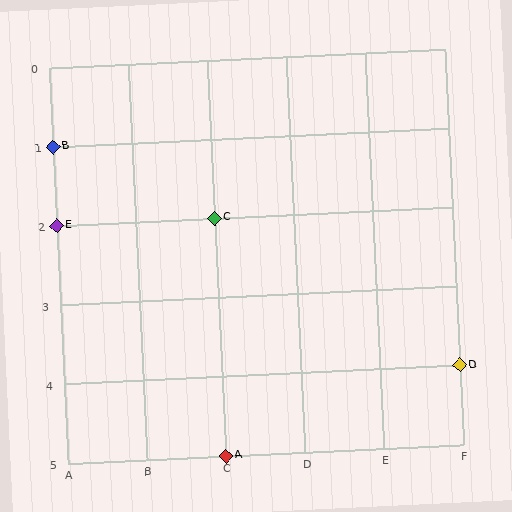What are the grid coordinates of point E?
Point E is at grid coordinates (A, 2).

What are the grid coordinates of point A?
Point A is at grid coordinates (C, 5).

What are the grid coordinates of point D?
Point D is at grid coordinates (F, 4).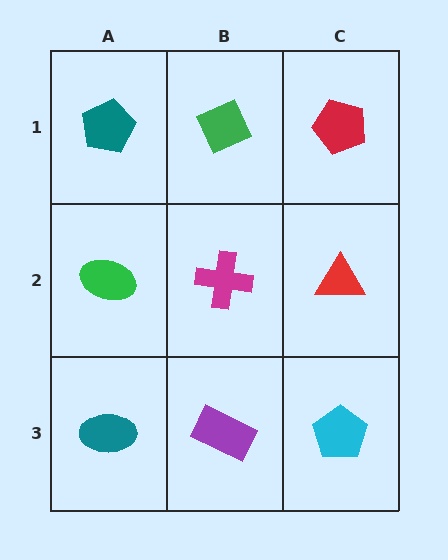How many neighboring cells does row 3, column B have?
3.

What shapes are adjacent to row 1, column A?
A green ellipse (row 2, column A), a green diamond (row 1, column B).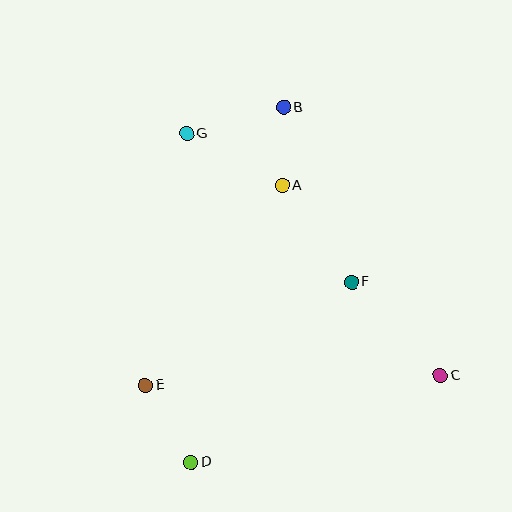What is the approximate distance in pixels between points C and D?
The distance between C and D is approximately 264 pixels.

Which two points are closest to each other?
Points A and B are closest to each other.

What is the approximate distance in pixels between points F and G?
The distance between F and G is approximately 222 pixels.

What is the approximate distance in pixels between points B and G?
The distance between B and G is approximately 101 pixels.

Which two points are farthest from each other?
Points B and D are farthest from each other.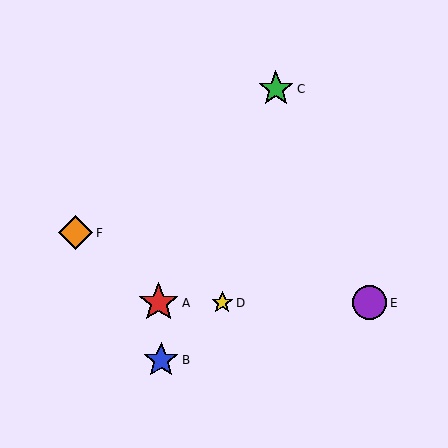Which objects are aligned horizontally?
Objects A, D, E are aligned horizontally.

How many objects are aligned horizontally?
3 objects (A, D, E) are aligned horizontally.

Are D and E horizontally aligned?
Yes, both are at y≈303.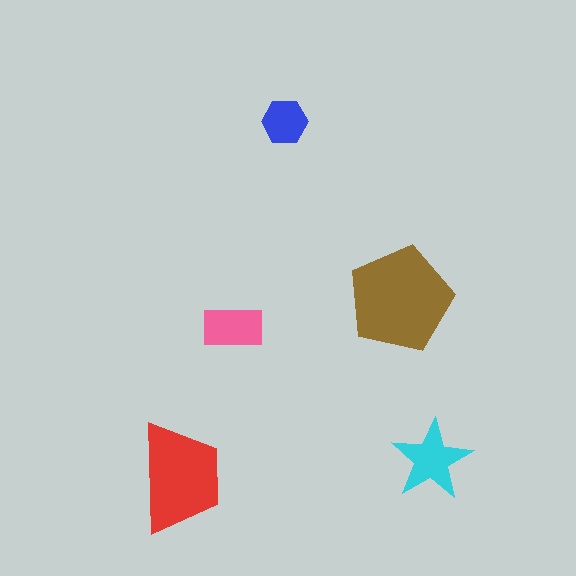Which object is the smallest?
The blue hexagon.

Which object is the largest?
The brown pentagon.